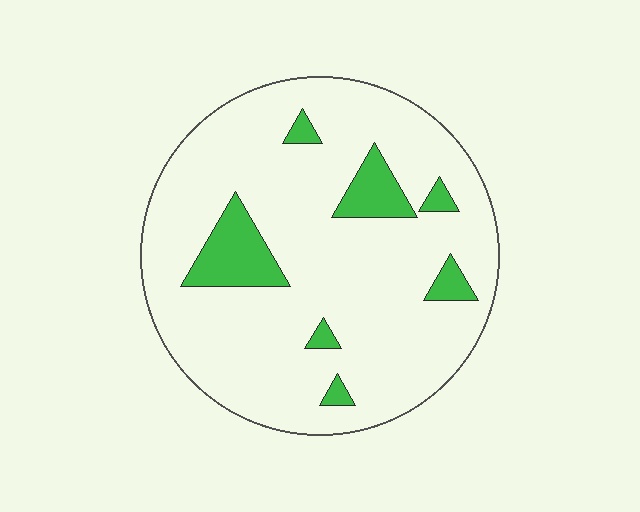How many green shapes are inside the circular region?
7.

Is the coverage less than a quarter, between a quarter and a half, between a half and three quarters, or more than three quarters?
Less than a quarter.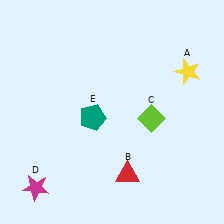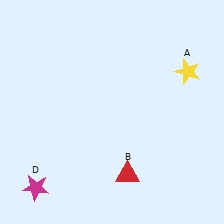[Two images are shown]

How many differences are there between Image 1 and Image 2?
There are 2 differences between the two images.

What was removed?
The lime diamond (C), the teal pentagon (E) were removed in Image 2.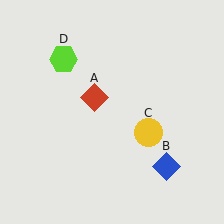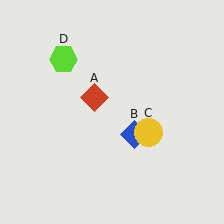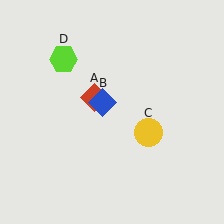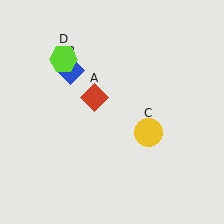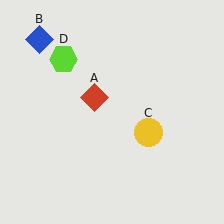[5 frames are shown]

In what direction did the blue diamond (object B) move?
The blue diamond (object B) moved up and to the left.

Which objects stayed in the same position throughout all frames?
Red diamond (object A) and yellow circle (object C) and lime hexagon (object D) remained stationary.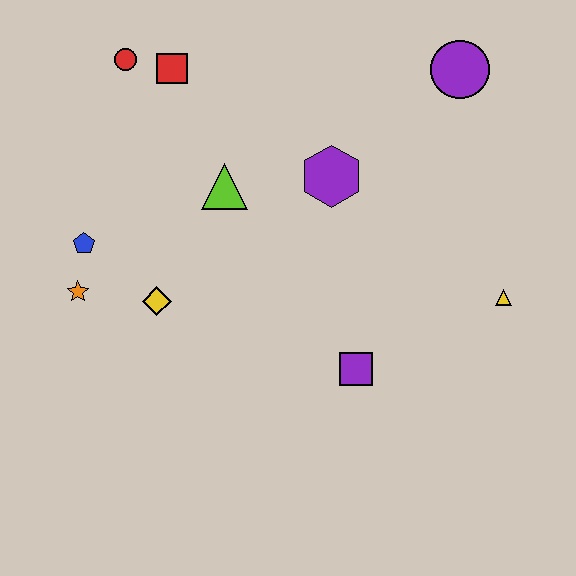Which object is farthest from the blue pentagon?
The yellow triangle is farthest from the blue pentagon.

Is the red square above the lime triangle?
Yes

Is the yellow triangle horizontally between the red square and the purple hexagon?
No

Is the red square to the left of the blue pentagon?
No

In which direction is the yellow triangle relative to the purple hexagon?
The yellow triangle is to the right of the purple hexagon.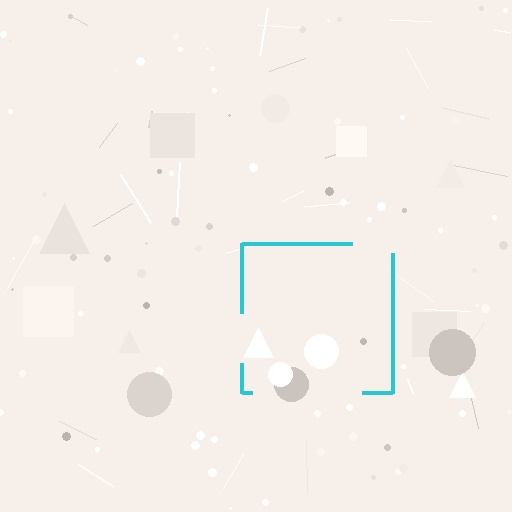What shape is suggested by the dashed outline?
The dashed outline suggests a square.